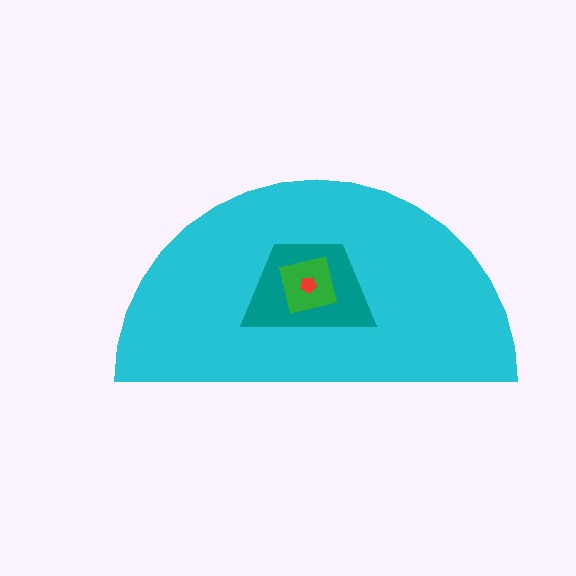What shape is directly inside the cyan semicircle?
The teal trapezoid.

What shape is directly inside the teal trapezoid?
The green square.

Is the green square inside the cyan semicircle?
Yes.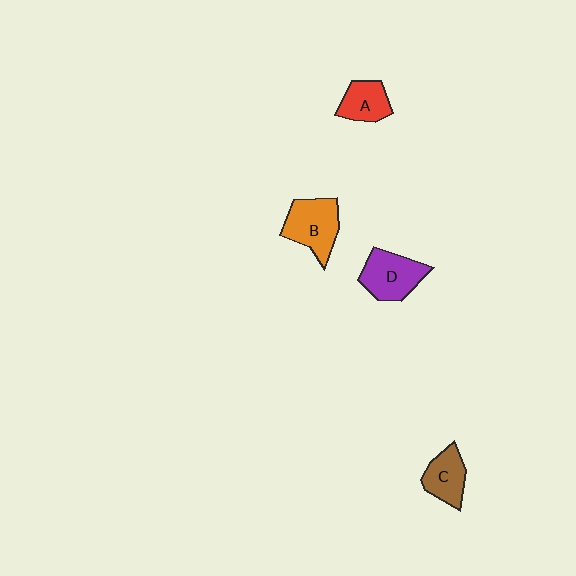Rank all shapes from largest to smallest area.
From largest to smallest: B (orange), D (purple), C (brown), A (red).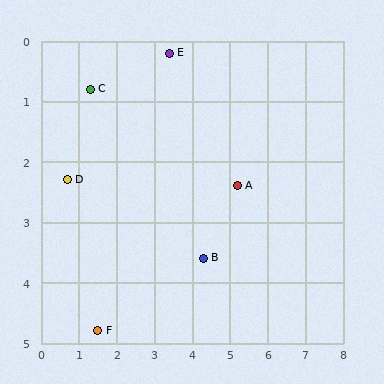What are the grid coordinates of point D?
Point D is at approximately (0.7, 2.3).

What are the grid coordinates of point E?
Point E is at approximately (3.4, 0.2).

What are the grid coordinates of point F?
Point F is at approximately (1.5, 4.8).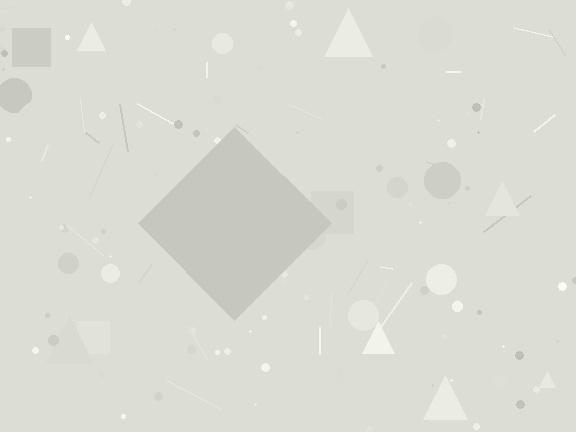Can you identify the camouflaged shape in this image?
The camouflaged shape is a diamond.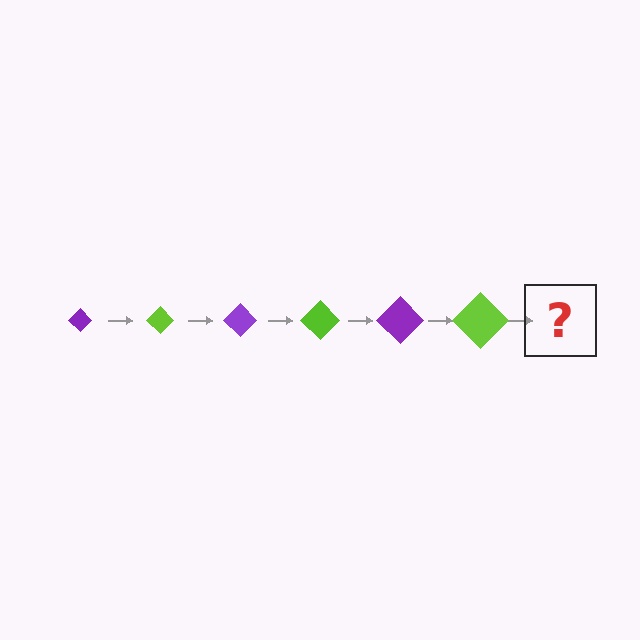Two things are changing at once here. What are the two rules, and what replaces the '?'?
The two rules are that the diamond grows larger each step and the color cycles through purple and lime. The '?' should be a purple diamond, larger than the previous one.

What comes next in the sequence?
The next element should be a purple diamond, larger than the previous one.